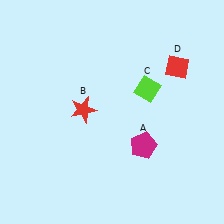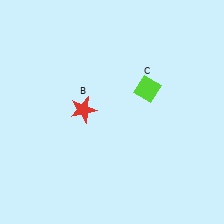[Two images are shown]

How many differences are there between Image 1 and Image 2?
There are 2 differences between the two images.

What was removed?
The red diamond (D), the magenta pentagon (A) were removed in Image 2.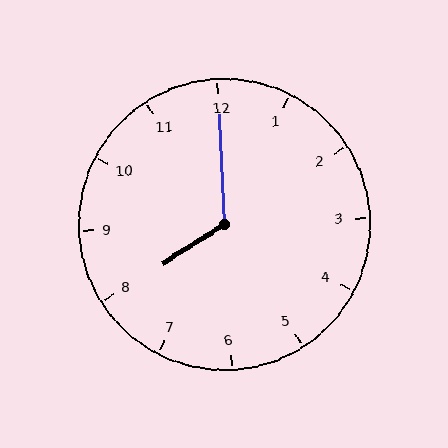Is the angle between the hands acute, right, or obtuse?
It is obtuse.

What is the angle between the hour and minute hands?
Approximately 120 degrees.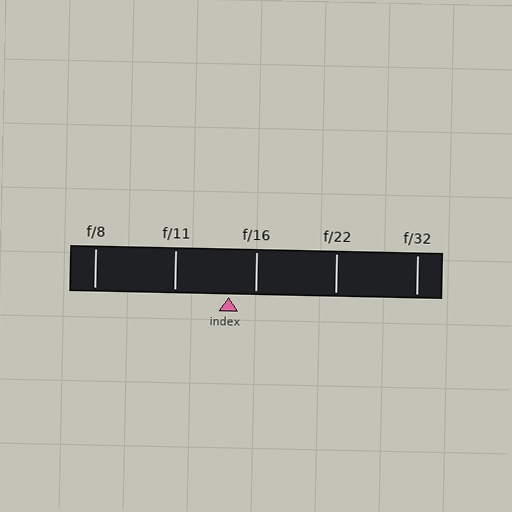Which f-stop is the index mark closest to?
The index mark is closest to f/16.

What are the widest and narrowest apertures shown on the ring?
The widest aperture shown is f/8 and the narrowest is f/32.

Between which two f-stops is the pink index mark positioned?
The index mark is between f/11 and f/16.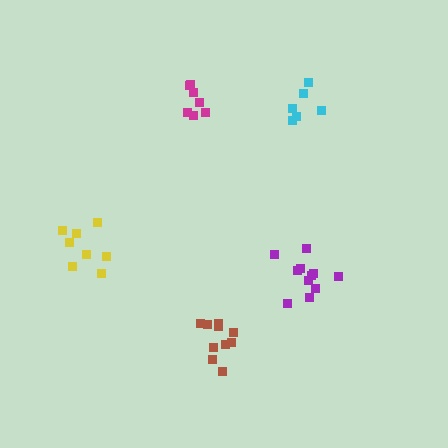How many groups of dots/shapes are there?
There are 5 groups.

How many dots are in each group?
Group 1: 12 dots, Group 2: 8 dots, Group 3: 6 dots, Group 4: 7 dots, Group 5: 10 dots (43 total).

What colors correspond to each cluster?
The clusters are colored: purple, yellow, cyan, magenta, brown.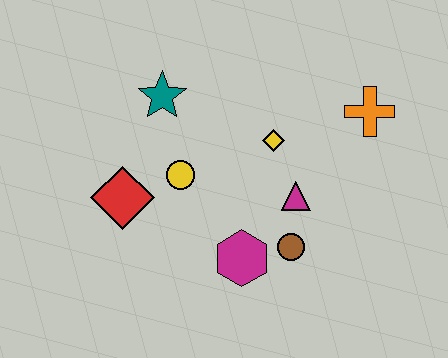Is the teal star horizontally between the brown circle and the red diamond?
Yes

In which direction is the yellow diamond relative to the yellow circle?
The yellow diamond is to the right of the yellow circle.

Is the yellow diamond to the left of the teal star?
No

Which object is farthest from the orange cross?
The red diamond is farthest from the orange cross.